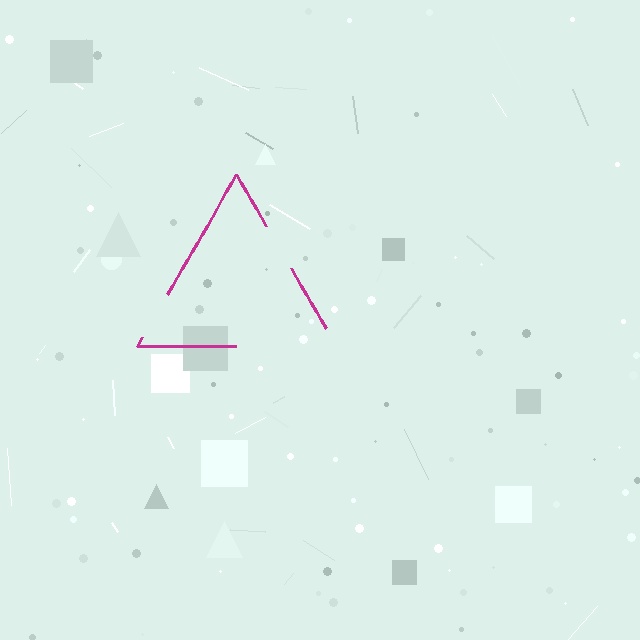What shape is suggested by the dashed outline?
The dashed outline suggests a triangle.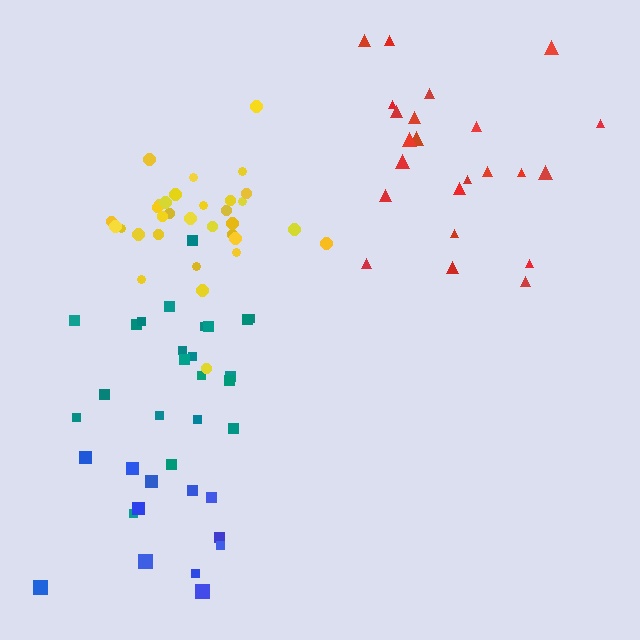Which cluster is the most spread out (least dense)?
Blue.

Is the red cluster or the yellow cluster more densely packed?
Yellow.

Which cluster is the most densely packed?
Yellow.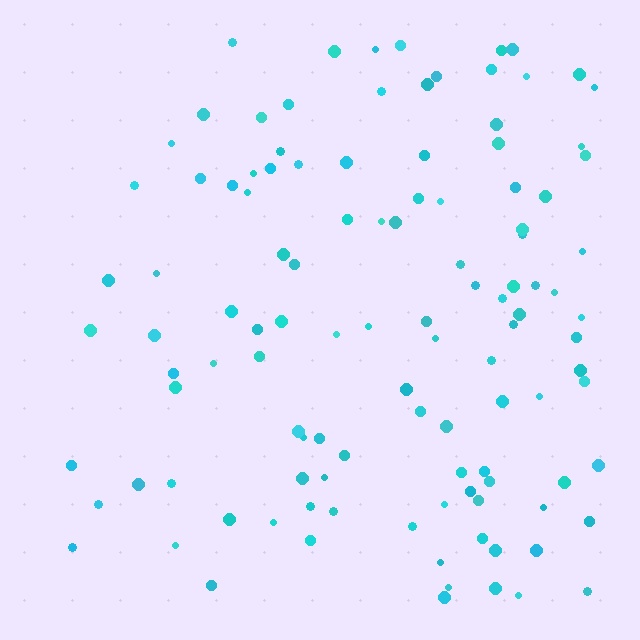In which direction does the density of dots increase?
From left to right, with the right side densest.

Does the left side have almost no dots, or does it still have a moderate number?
Still a moderate number, just noticeably fewer than the right.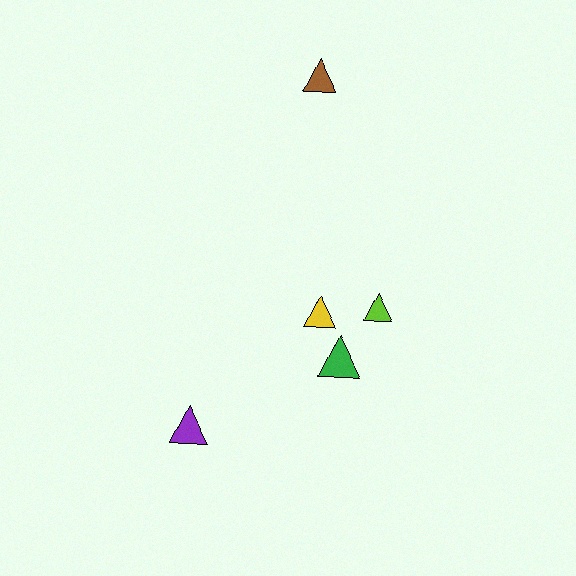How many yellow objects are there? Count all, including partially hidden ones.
There is 1 yellow object.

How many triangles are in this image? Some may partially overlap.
There are 5 triangles.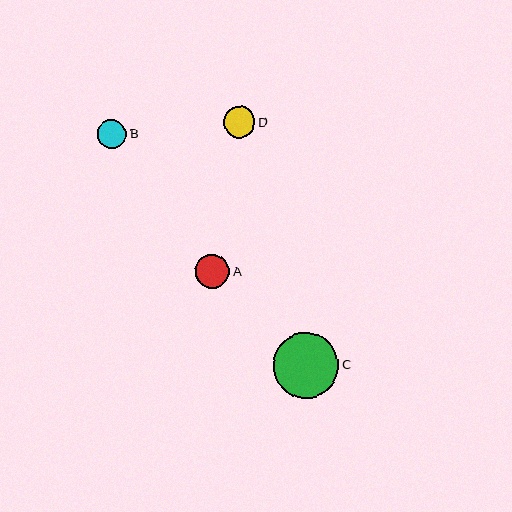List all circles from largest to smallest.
From largest to smallest: C, A, D, B.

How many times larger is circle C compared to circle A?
Circle C is approximately 1.9 times the size of circle A.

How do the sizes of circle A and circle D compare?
Circle A and circle D are approximately the same size.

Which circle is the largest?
Circle C is the largest with a size of approximately 65 pixels.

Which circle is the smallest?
Circle B is the smallest with a size of approximately 29 pixels.